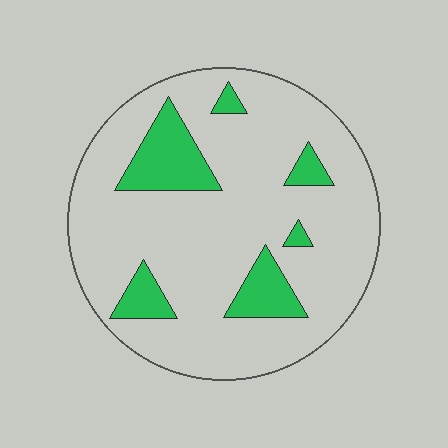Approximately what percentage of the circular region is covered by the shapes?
Approximately 15%.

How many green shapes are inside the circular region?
6.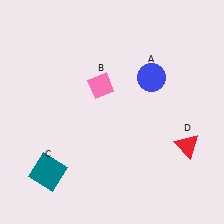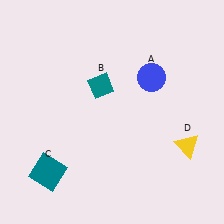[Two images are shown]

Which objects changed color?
B changed from pink to teal. D changed from red to yellow.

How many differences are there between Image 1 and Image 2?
There are 2 differences between the two images.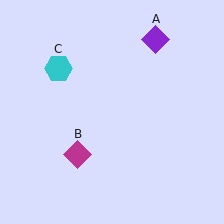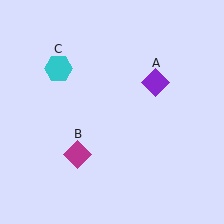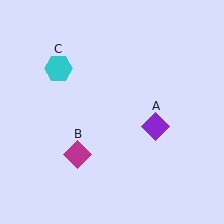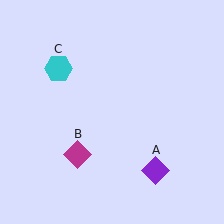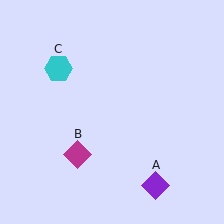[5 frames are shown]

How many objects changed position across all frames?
1 object changed position: purple diamond (object A).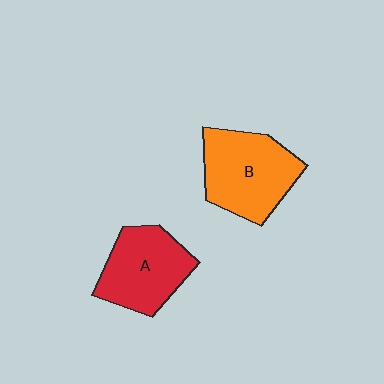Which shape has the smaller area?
Shape A (red).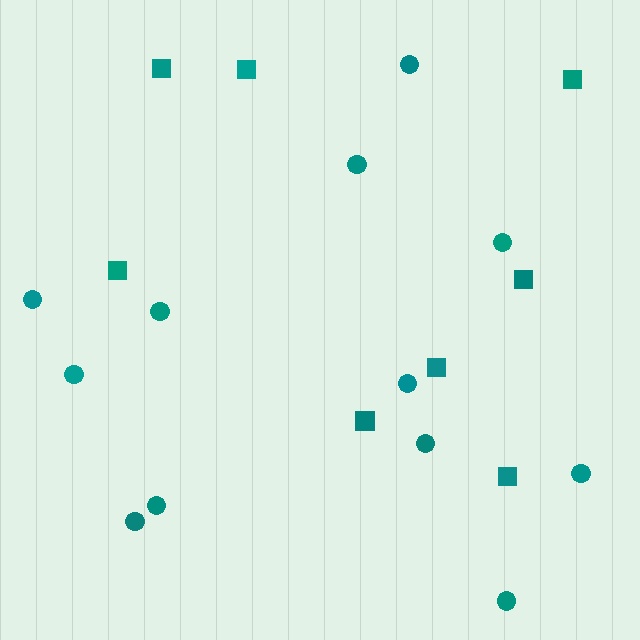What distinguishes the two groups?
There are 2 groups: one group of circles (12) and one group of squares (8).